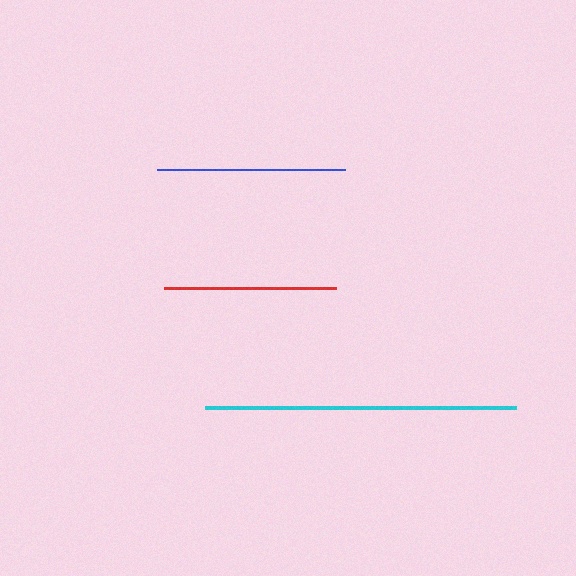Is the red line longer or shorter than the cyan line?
The cyan line is longer than the red line.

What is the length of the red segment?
The red segment is approximately 172 pixels long.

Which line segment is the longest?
The cyan line is the longest at approximately 311 pixels.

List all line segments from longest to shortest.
From longest to shortest: cyan, blue, red.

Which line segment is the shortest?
The red line is the shortest at approximately 172 pixels.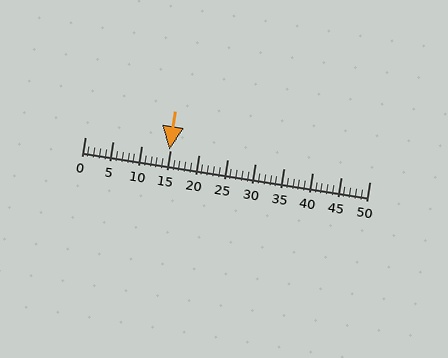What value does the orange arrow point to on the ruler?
The orange arrow points to approximately 15.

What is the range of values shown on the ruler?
The ruler shows values from 0 to 50.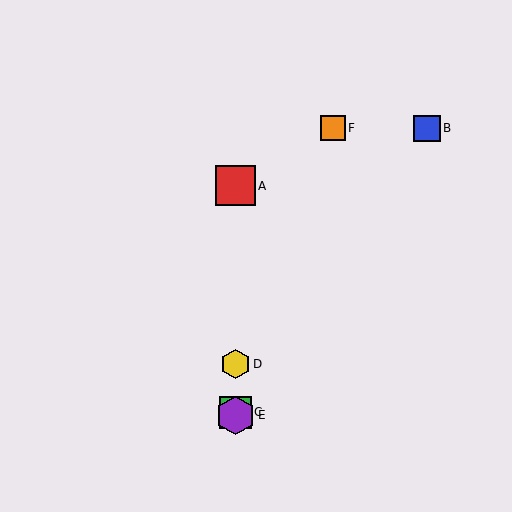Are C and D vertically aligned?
Yes, both are at x≈235.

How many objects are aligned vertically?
4 objects (A, C, D, E) are aligned vertically.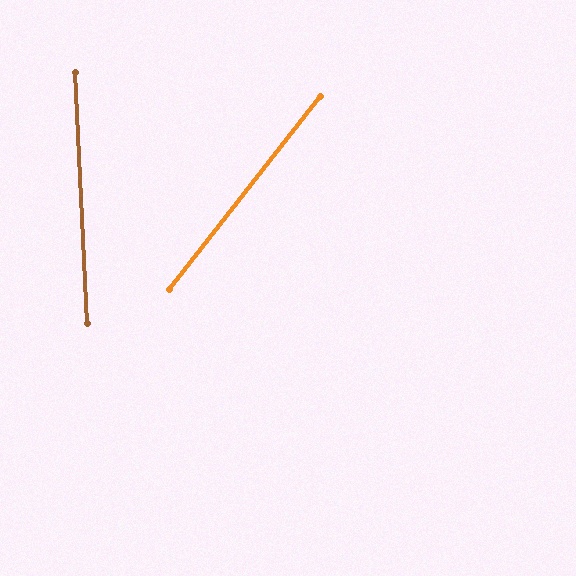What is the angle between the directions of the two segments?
Approximately 41 degrees.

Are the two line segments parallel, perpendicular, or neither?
Neither parallel nor perpendicular — they differ by about 41°.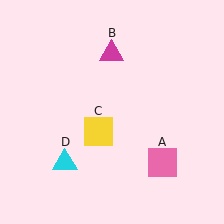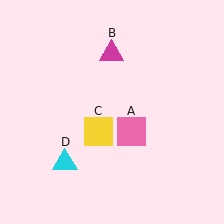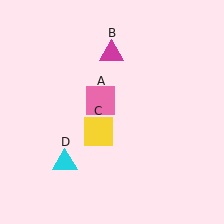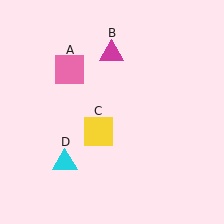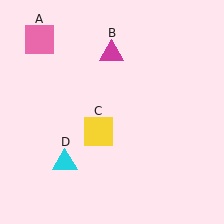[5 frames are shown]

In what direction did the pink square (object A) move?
The pink square (object A) moved up and to the left.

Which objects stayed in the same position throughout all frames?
Magenta triangle (object B) and yellow square (object C) and cyan triangle (object D) remained stationary.